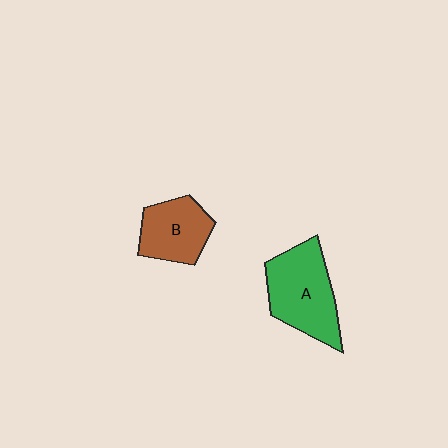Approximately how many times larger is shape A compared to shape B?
Approximately 1.4 times.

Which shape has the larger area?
Shape A (green).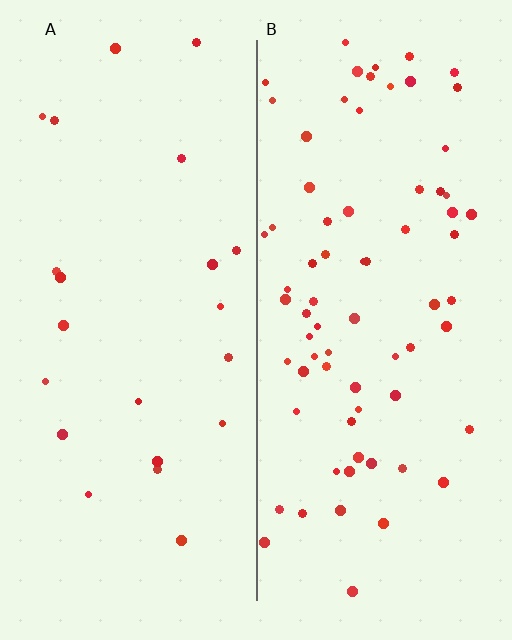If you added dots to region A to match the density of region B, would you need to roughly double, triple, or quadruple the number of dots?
Approximately triple.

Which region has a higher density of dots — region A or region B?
B (the right).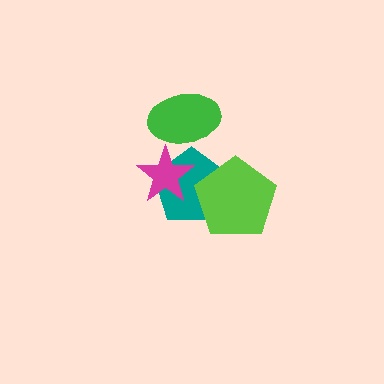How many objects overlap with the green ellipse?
2 objects overlap with the green ellipse.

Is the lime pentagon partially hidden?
No, no other shape covers it.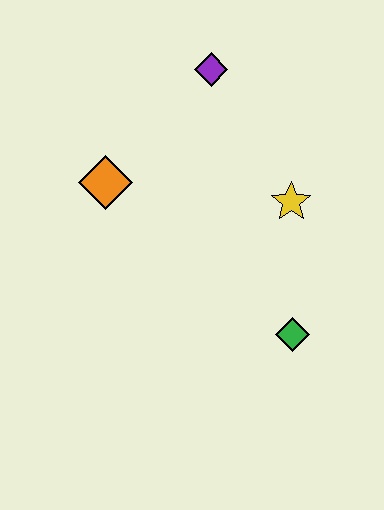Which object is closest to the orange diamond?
The purple diamond is closest to the orange diamond.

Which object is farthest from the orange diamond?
The green diamond is farthest from the orange diamond.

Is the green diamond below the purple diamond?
Yes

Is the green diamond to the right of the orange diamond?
Yes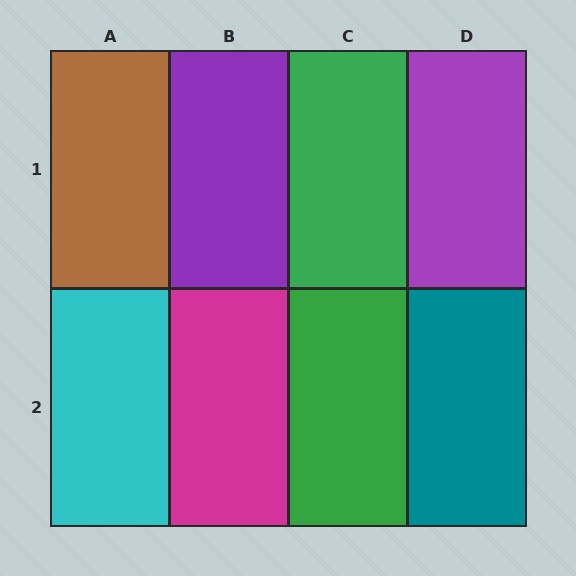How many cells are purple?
2 cells are purple.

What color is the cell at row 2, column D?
Teal.